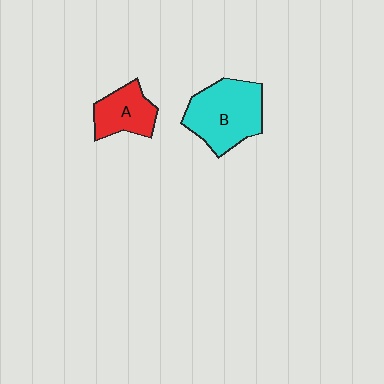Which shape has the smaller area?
Shape A (red).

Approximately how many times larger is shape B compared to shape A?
Approximately 1.7 times.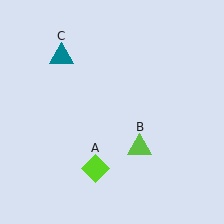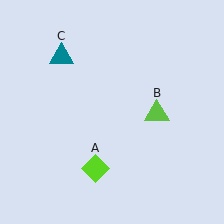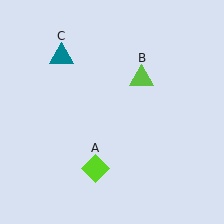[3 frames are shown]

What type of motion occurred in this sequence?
The lime triangle (object B) rotated counterclockwise around the center of the scene.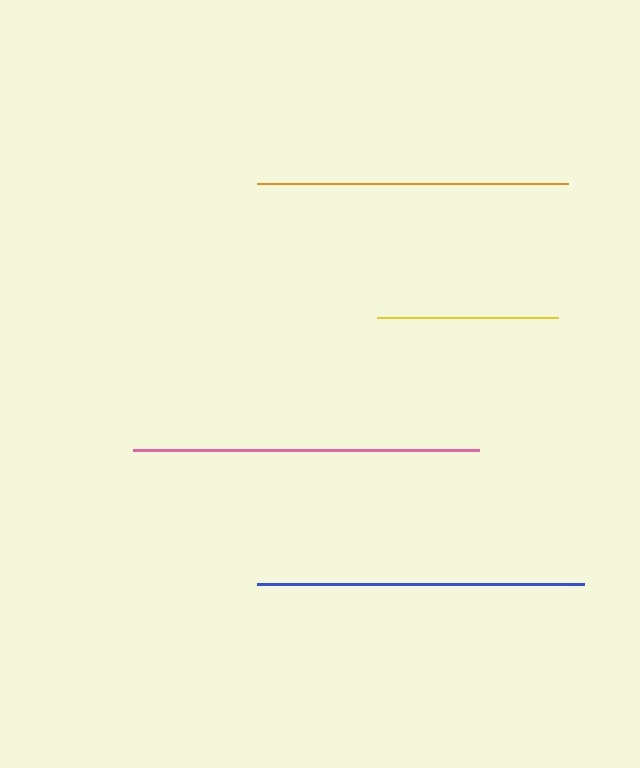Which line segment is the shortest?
The yellow line is the shortest at approximately 181 pixels.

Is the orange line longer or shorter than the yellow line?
The orange line is longer than the yellow line.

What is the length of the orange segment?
The orange segment is approximately 310 pixels long.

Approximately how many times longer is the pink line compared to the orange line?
The pink line is approximately 1.1 times the length of the orange line.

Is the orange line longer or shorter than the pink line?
The pink line is longer than the orange line.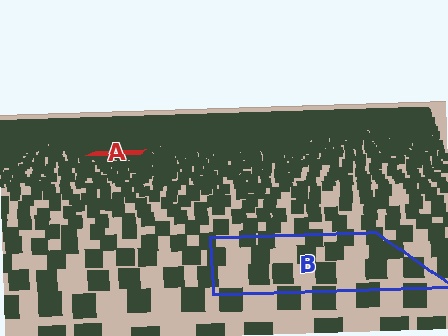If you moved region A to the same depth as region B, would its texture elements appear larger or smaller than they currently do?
They would appear larger. At a closer depth, the same texture elements are projected at a bigger on-screen size.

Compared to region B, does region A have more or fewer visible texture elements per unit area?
Region A has more texture elements per unit area — they are packed more densely because it is farther away.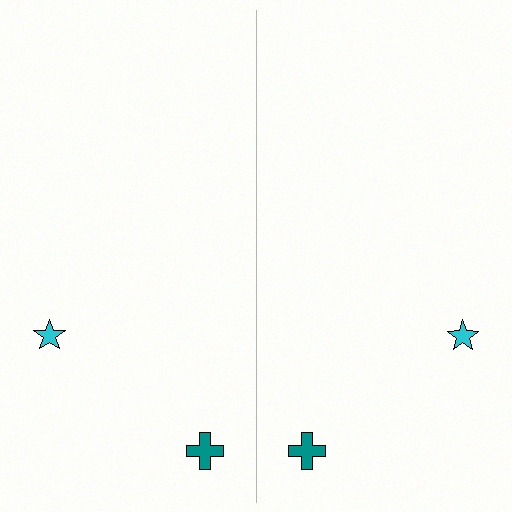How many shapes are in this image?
There are 4 shapes in this image.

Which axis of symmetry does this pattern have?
The pattern has a vertical axis of symmetry running through the center of the image.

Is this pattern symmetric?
Yes, this pattern has bilateral (reflection) symmetry.